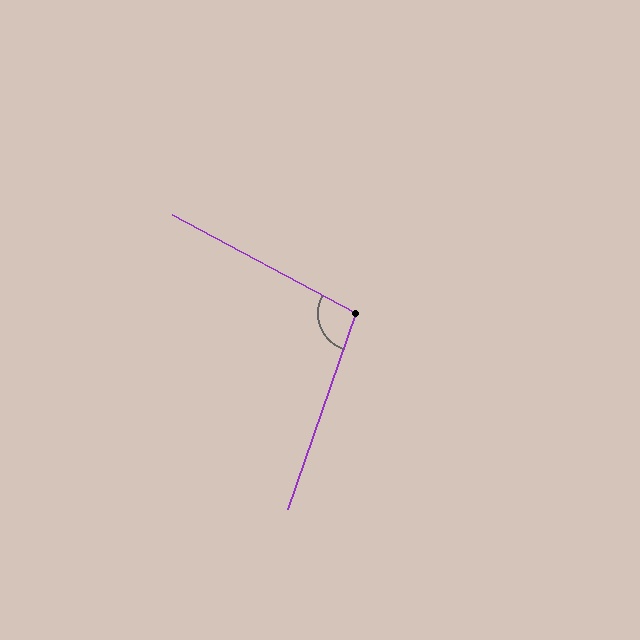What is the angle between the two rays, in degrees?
Approximately 99 degrees.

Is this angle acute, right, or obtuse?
It is obtuse.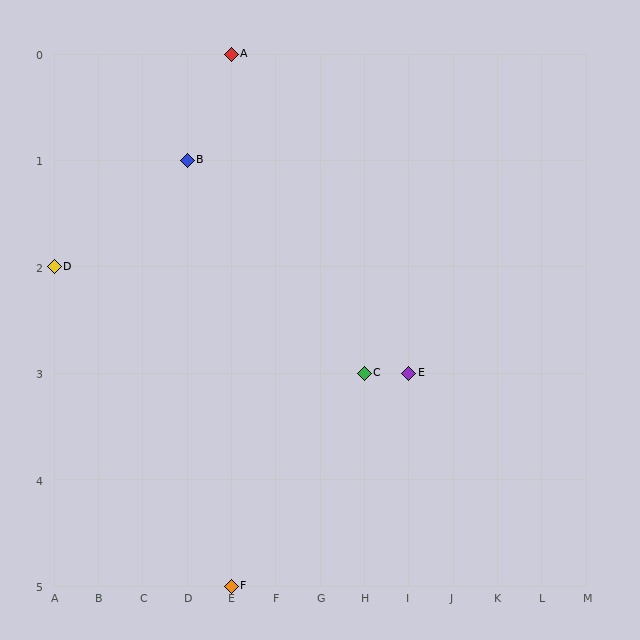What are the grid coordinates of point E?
Point E is at grid coordinates (I, 3).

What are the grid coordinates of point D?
Point D is at grid coordinates (A, 2).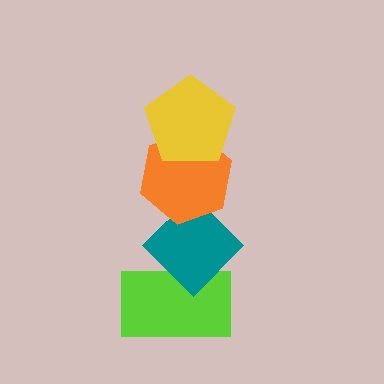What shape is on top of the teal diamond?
The orange hexagon is on top of the teal diamond.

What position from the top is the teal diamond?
The teal diamond is 3rd from the top.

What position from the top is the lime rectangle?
The lime rectangle is 4th from the top.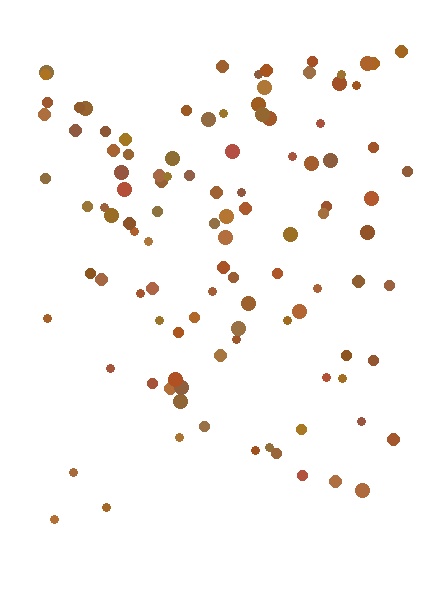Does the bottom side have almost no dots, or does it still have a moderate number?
Still a moderate number, just noticeably fewer than the top.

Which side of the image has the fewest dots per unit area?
The bottom.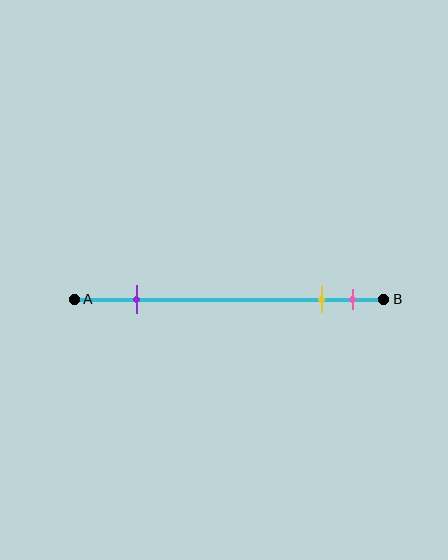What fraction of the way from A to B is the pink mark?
The pink mark is approximately 90% (0.9) of the way from A to B.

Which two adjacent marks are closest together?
The yellow and pink marks are the closest adjacent pair.